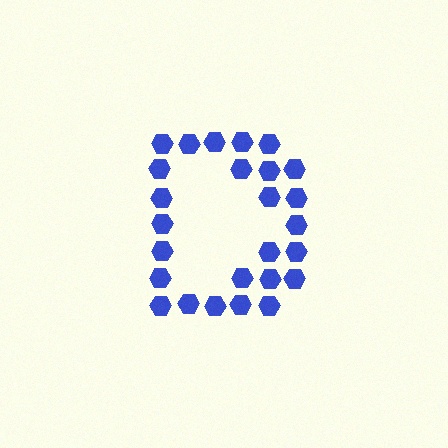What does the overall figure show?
The overall figure shows the letter D.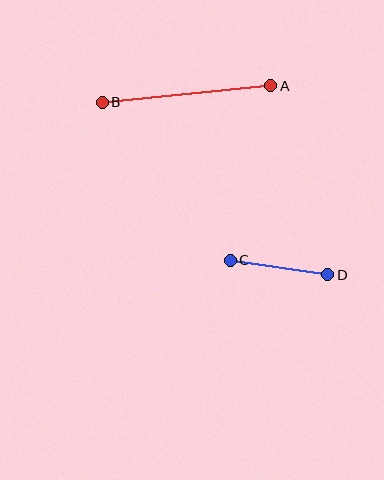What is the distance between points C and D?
The distance is approximately 99 pixels.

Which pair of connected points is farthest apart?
Points A and B are farthest apart.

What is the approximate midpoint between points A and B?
The midpoint is at approximately (186, 94) pixels.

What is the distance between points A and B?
The distance is approximately 169 pixels.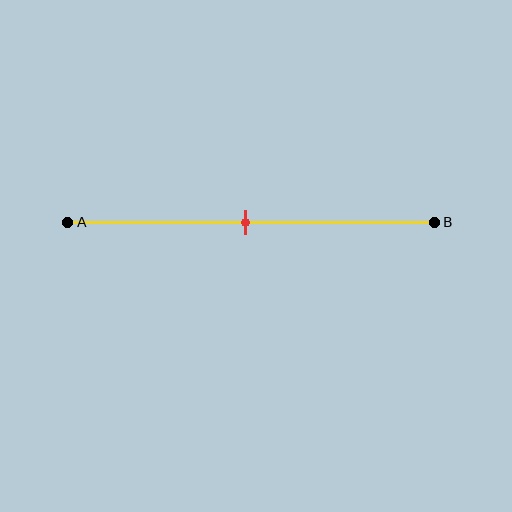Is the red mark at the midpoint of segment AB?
Yes, the mark is approximately at the midpoint.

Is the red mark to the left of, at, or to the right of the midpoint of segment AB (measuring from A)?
The red mark is approximately at the midpoint of segment AB.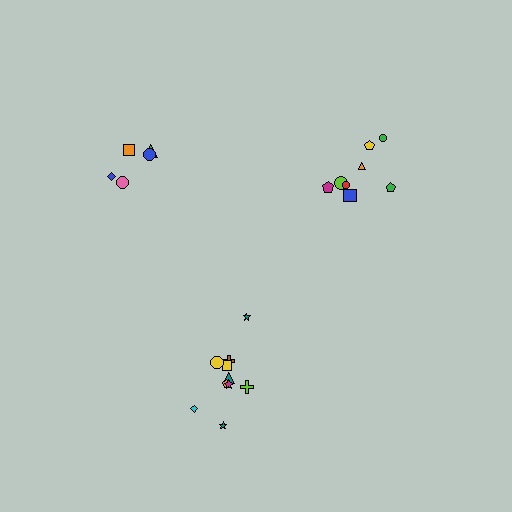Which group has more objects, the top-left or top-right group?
The top-right group.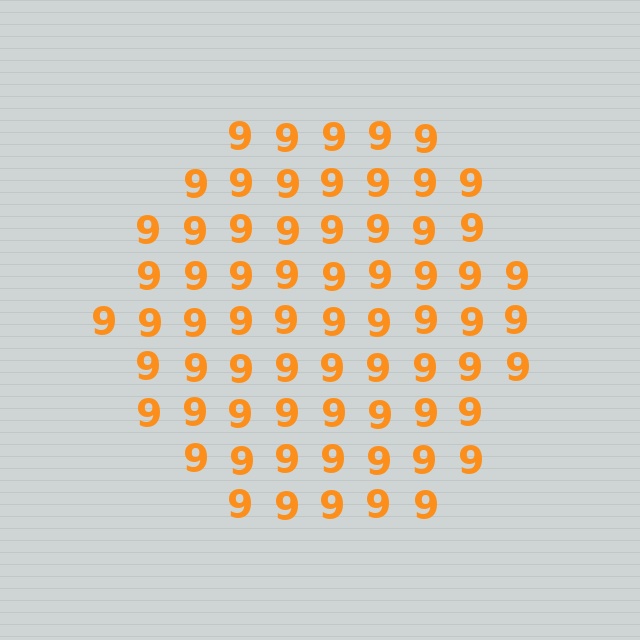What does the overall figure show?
The overall figure shows a circle.